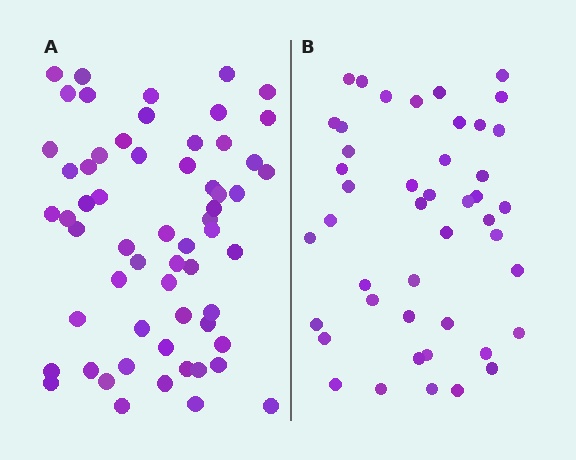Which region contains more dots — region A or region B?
Region A (the left region) has more dots.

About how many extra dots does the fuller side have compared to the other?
Region A has approximately 15 more dots than region B.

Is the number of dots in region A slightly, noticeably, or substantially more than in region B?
Region A has noticeably more, but not dramatically so. The ratio is roughly 1.3 to 1.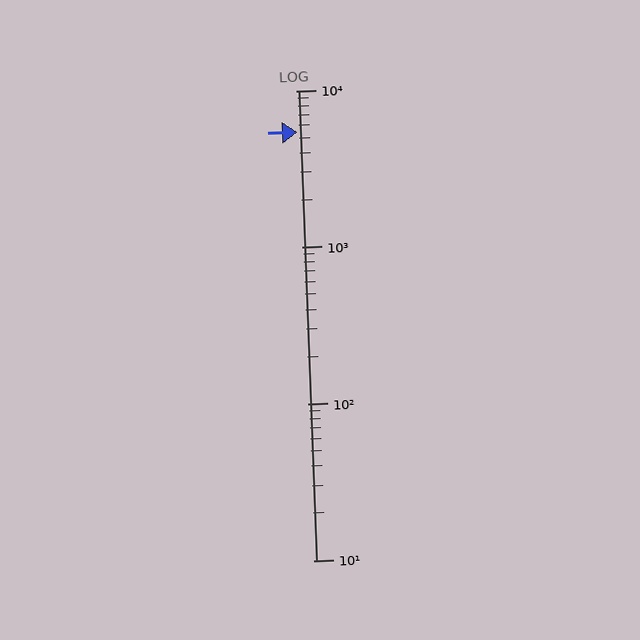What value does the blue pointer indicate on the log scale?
The pointer indicates approximately 5400.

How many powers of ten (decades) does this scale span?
The scale spans 3 decades, from 10 to 10000.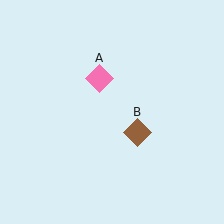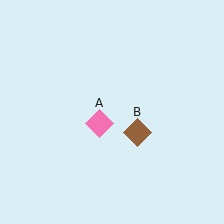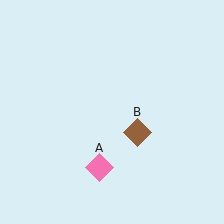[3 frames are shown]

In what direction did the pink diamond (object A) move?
The pink diamond (object A) moved down.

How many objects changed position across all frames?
1 object changed position: pink diamond (object A).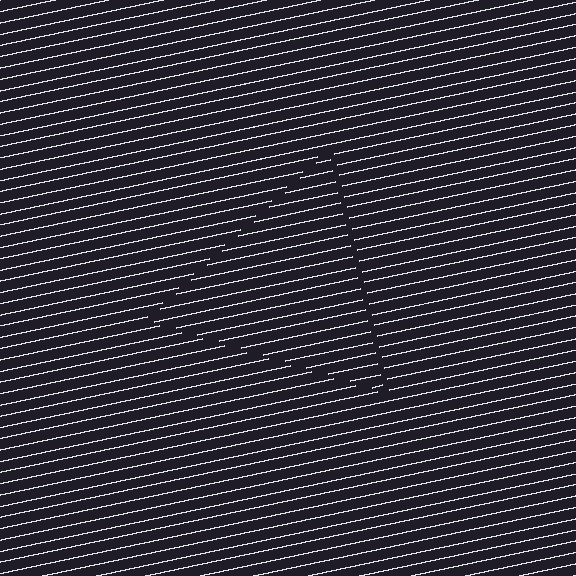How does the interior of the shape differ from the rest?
The interior of the shape contains the same grating, shifted by half a period — the contour is defined by the phase discontinuity where line-ends from the inner and outer gratings abut.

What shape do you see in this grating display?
An illusory triangle. The interior of the shape contains the same grating, shifted by half a period — the contour is defined by the phase discontinuity where line-ends from the inner and outer gratings abut.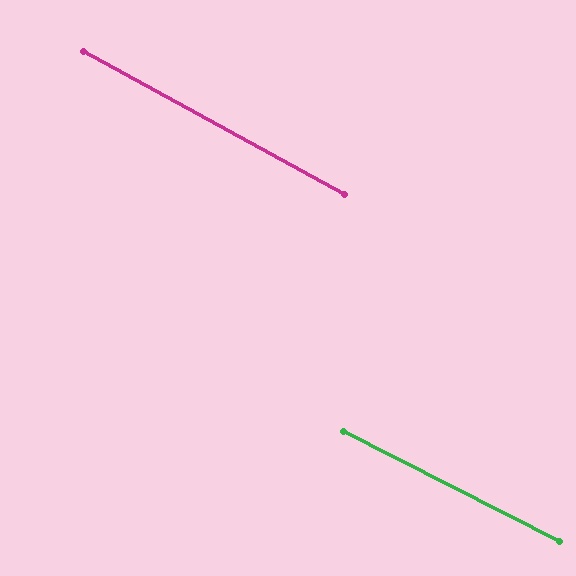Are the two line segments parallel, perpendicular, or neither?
Parallel — their directions differ by only 1.6°.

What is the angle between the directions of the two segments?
Approximately 2 degrees.